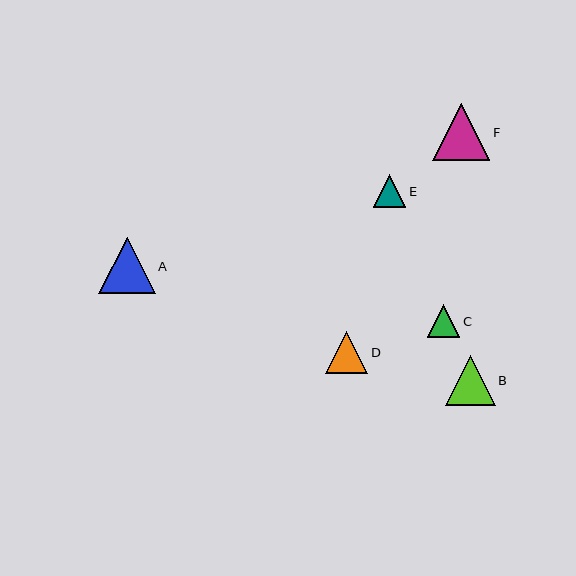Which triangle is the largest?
Triangle F is the largest with a size of approximately 58 pixels.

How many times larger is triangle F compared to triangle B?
Triangle F is approximately 1.2 times the size of triangle B.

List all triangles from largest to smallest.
From largest to smallest: F, A, B, D, E, C.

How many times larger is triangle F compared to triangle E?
Triangle F is approximately 1.8 times the size of triangle E.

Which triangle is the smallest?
Triangle C is the smallest with a size of approximately 32 pixels.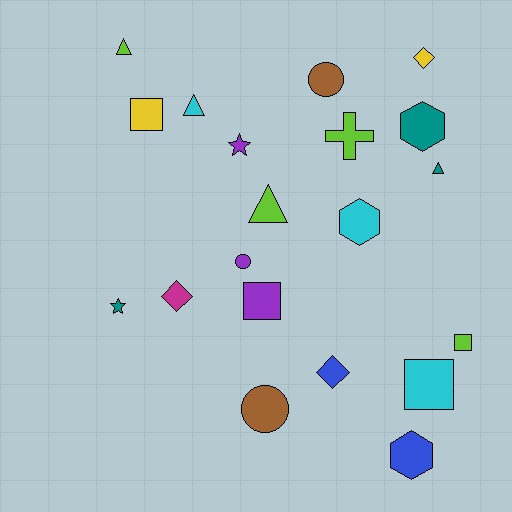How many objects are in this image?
There are 20 objects.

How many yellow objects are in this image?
There are 2 yellow objects.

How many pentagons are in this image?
There are no pentagons.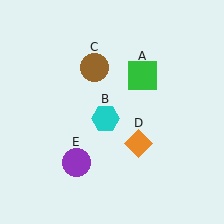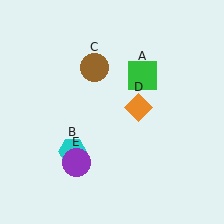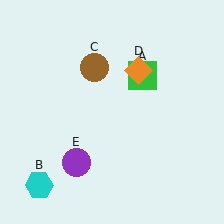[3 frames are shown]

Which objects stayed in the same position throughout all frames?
Green square (object A) and brown circle (object C) and purple circle (object E) remained stationary.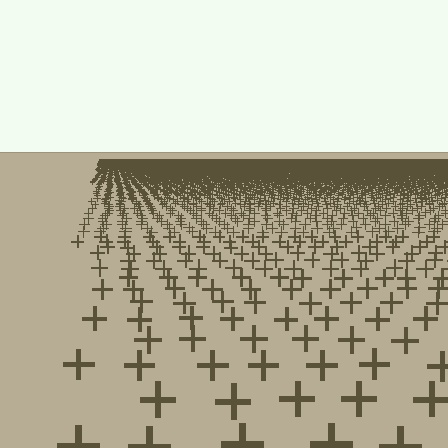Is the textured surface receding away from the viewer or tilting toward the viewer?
The surface is receding away from the viewer. Texture elements get smaller and denser toward the top.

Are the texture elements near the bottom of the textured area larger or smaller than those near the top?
Larger. Near the bottom, elements are closer to the viewer and appear at a bigger on-screen size.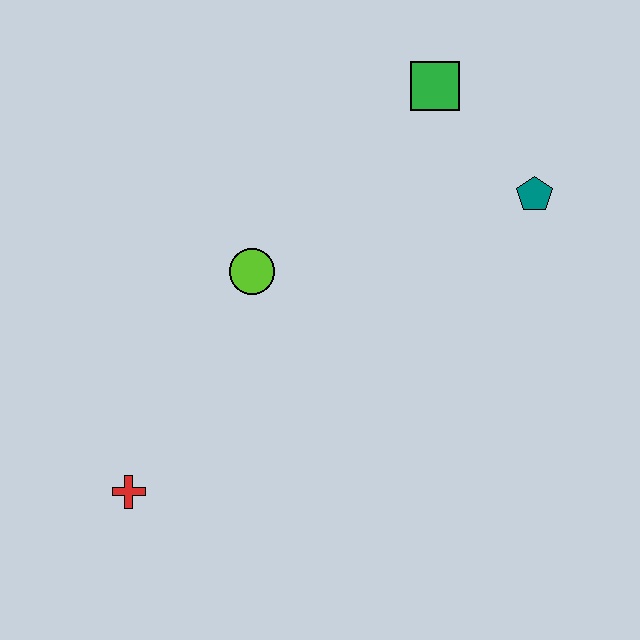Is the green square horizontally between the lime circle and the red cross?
No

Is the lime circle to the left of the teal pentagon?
Yes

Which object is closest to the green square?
The teal pentagon is closest to the green square.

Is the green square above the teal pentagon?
Yes